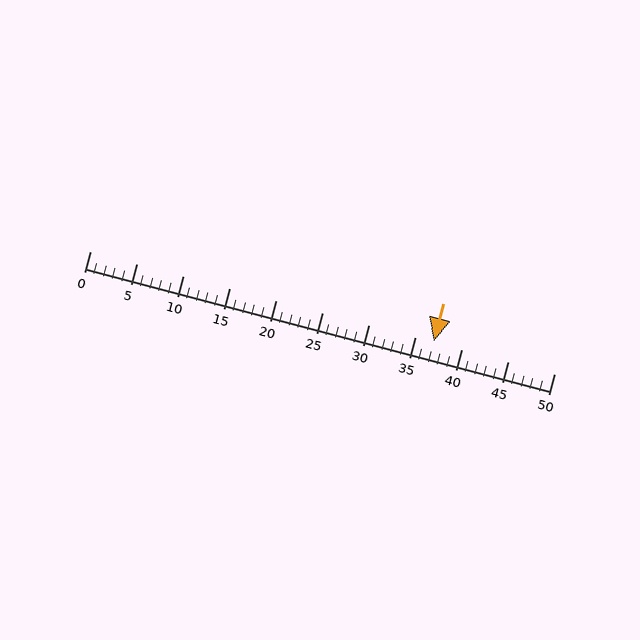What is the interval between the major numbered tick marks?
The major tick marks are spaced 5 units apart.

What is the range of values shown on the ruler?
The ruler shows values from 0 to 50.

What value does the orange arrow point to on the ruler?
The orange arrow points to approximately 37.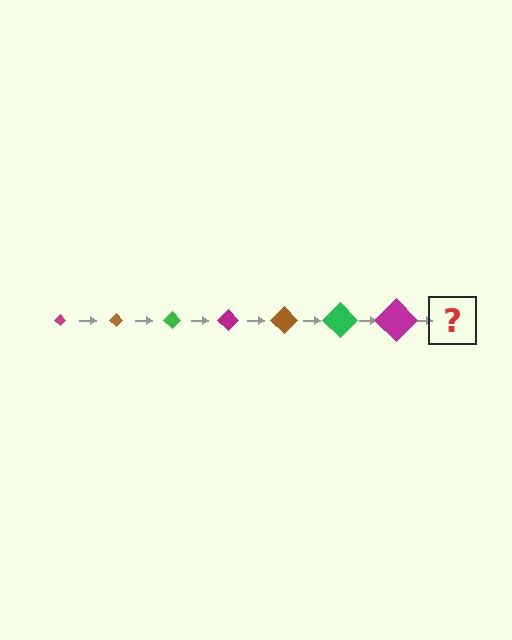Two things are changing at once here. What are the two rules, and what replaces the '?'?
The two rules are that the diamond grows larger each step and the color cycles through magenta, brown, and green. The '?' should be a brown diamond, larger than the previous one.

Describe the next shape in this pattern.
It should be a brown diamond, larger than the previous one.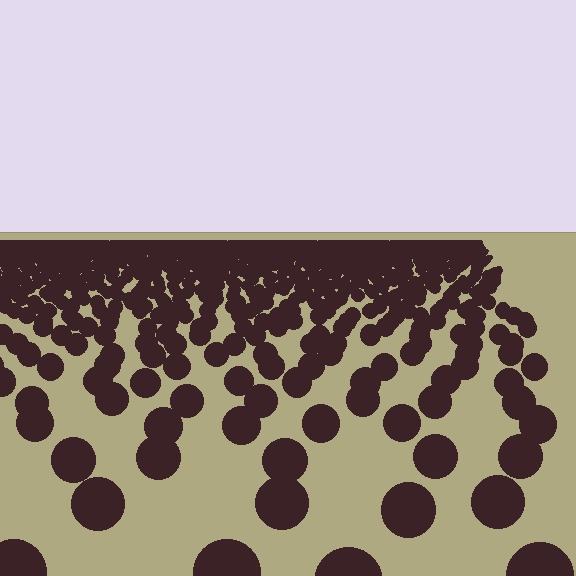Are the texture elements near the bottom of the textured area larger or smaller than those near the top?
Larger. Near the bottom, elements are closer to the viewer and appear at a bigger on-screen size.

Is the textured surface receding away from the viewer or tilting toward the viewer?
The surface is receding away from the viewer. Texture elements get smaller and denser toward the top.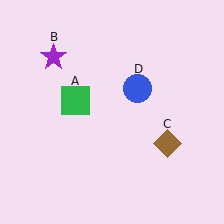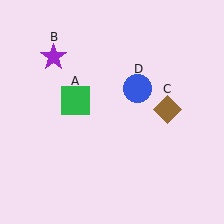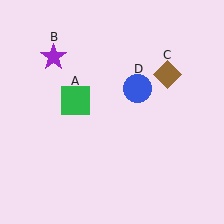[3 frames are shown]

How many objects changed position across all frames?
1 object changed position: brown diamond (object C).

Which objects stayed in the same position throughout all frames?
Green square (object A) and purple star (object B) and blue circle (object D) remained stationary.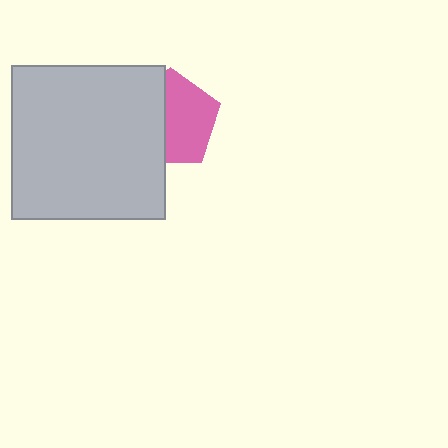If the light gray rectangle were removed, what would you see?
You would see the complete pink pentagon.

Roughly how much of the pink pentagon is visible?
About half of it is visible (roughly 57%).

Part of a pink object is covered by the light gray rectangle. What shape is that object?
It is a pentagon.